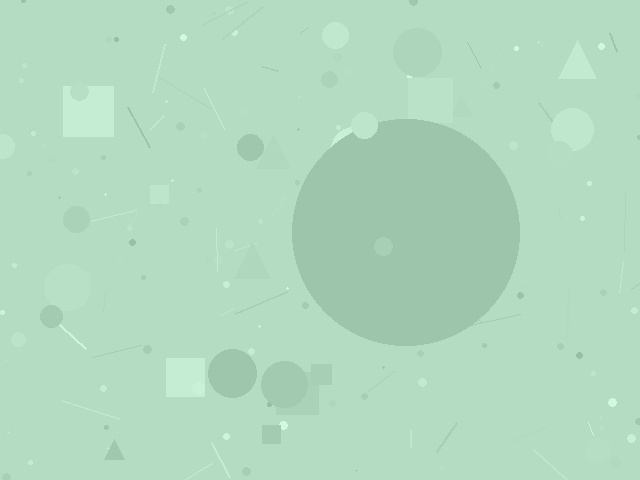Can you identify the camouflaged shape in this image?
The camouflaged shape is a circle.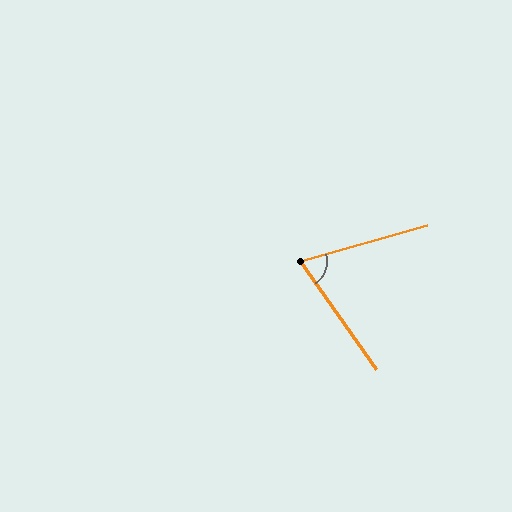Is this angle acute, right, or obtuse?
It is acute.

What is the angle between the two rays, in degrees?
Approximately 71 degrees.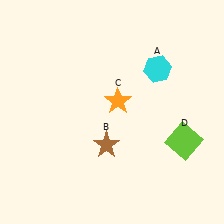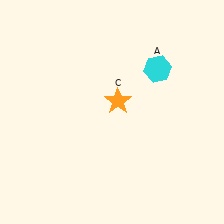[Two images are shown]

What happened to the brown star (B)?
The brown star (B) was removed in Image 2. It was in the bottom-left area of Image 1.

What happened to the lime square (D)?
The lime square (D) was removed in Image 2. It was in the bottom-right area of Image 1.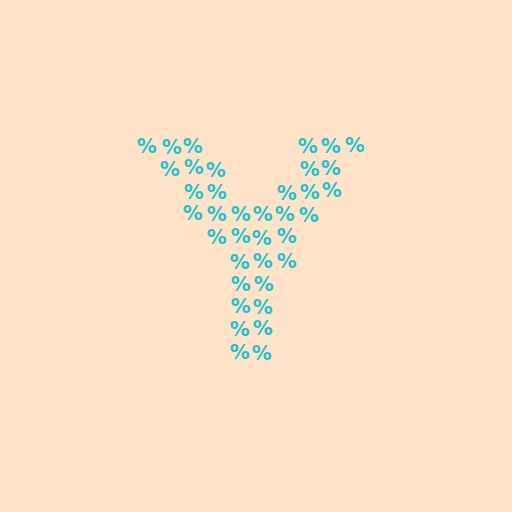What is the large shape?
The large shape is the letter Y.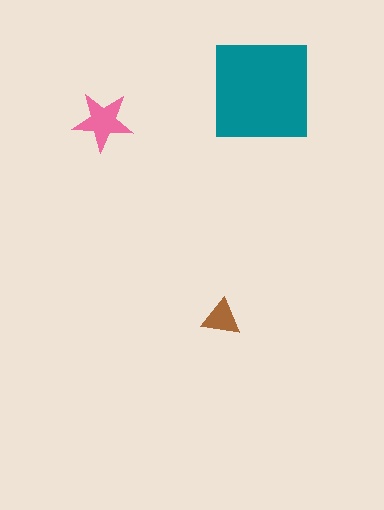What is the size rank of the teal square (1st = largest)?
1st.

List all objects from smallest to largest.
The brown triangle, the pink star, the teal square.